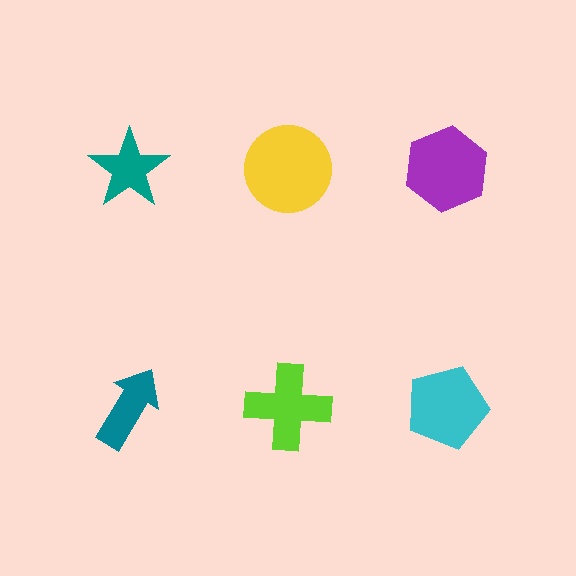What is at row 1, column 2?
A yellow circle.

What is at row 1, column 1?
A teal star.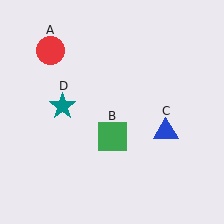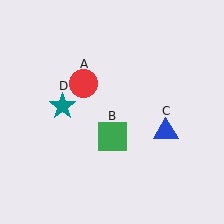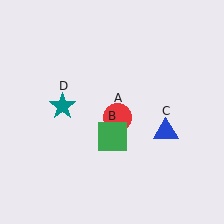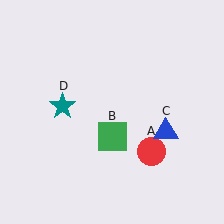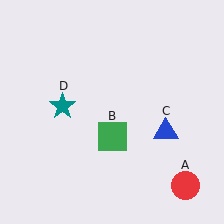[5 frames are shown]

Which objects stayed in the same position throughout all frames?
Green square (object B) and blue triangle (object C) and teal star (object D) remained stationary.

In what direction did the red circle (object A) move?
The red circle (object A) moved down and to the right.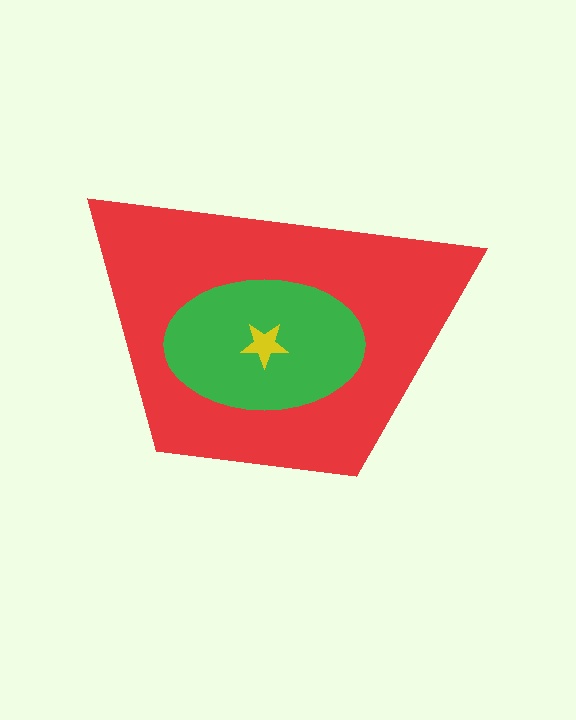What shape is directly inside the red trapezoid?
The green ellipse.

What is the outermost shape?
The red trapezoid.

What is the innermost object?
The yellow star.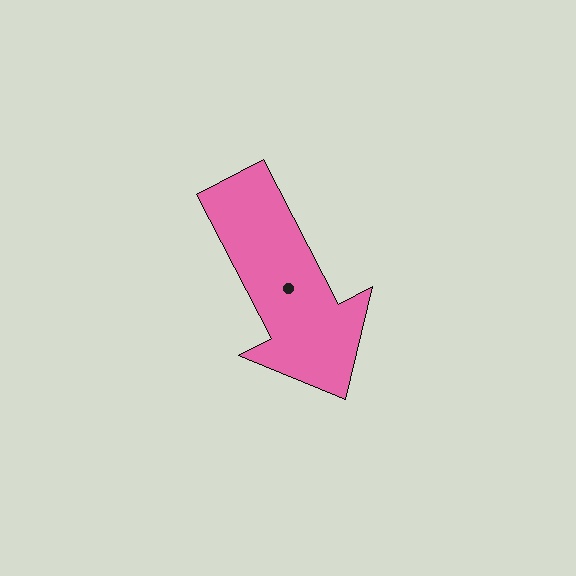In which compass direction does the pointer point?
Southeast.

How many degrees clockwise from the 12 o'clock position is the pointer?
Approximately 153 degrees.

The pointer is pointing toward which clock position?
Roughly 5 o'clock.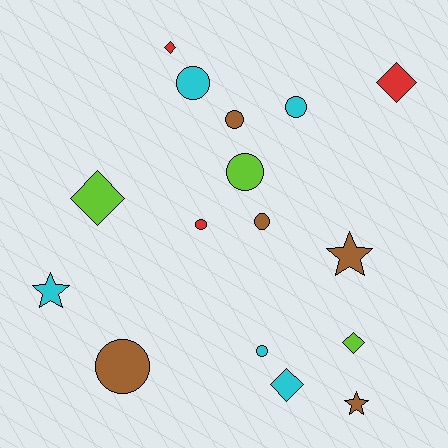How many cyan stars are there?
There is 1 cyan star.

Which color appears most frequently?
Cyan, with 5 objects.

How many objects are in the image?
There are 16 objects.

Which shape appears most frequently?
Circle, with 8 objects.